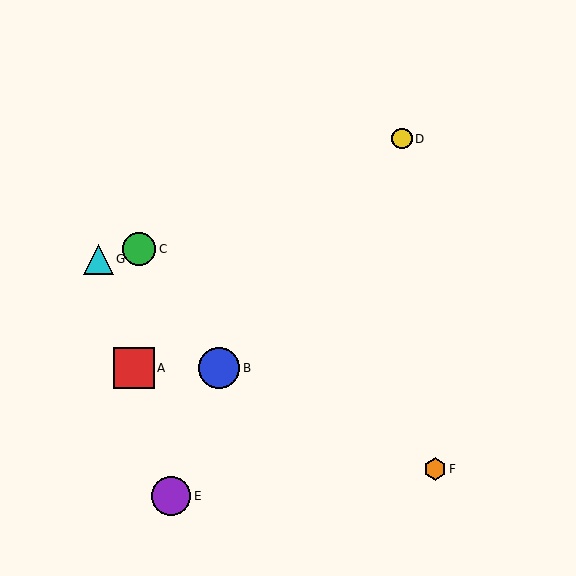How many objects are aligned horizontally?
2 objects (A, B) are aligned horizontally.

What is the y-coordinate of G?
Object G is at y≈259.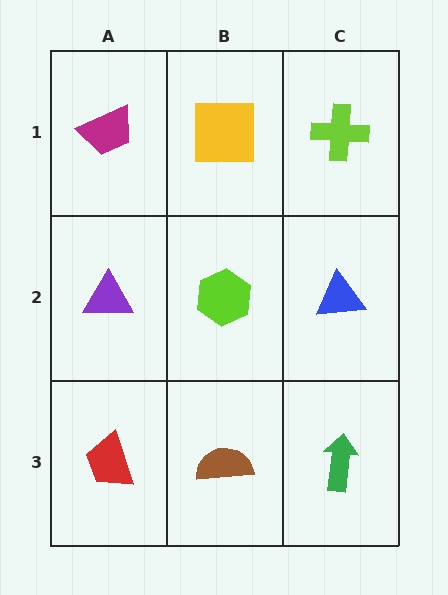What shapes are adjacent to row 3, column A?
A purple triangle (row 2, column A), a brown semicircle (row 3, column B).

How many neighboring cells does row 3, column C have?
2.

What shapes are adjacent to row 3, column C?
A blue triangle (row 2, column C), a brown semicircle (row 3, column B).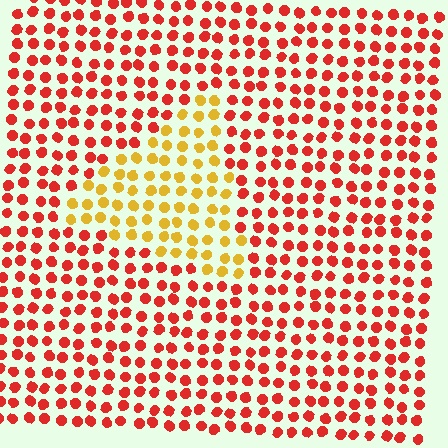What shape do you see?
I see a triangle.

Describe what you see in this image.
The image is filled with small red elements in a uniform arrangement. A triangle-shaped region is visible where the elements are tinted to a slightly different hue, forming a subtle color boundary.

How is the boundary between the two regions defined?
The boundary is defined purely by a slight shift in hue (about 46 degrees). Spacing, size, and orientation are identical on both sides.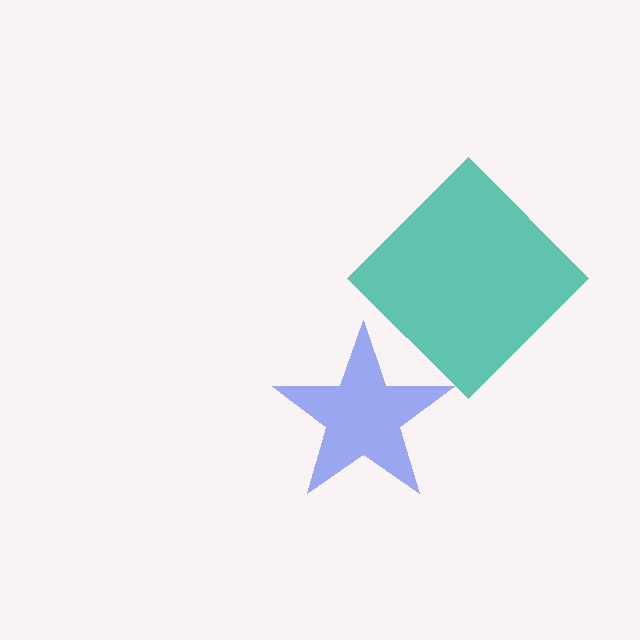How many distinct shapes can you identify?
There are 2 distinct shapes: a blue star, a teal diamond.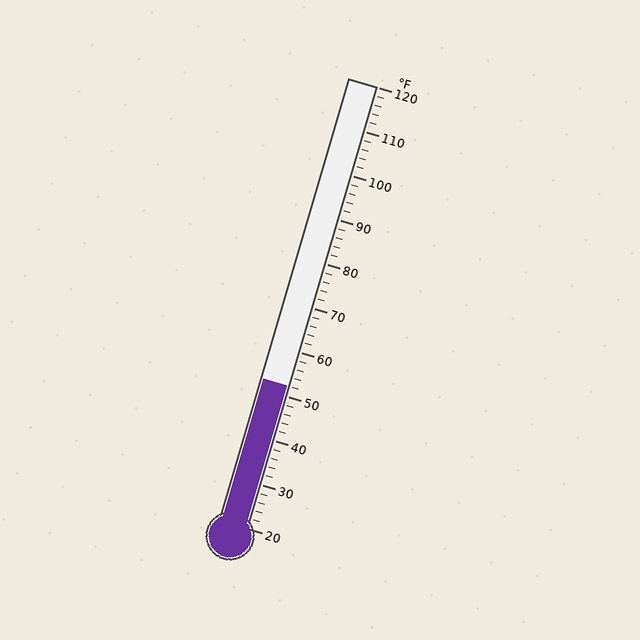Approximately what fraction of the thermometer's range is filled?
The thermometer is filled to approximately 30% of its range.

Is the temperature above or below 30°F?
The temperature is above 30°F.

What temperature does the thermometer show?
The thermometer shows approximately 52°F.